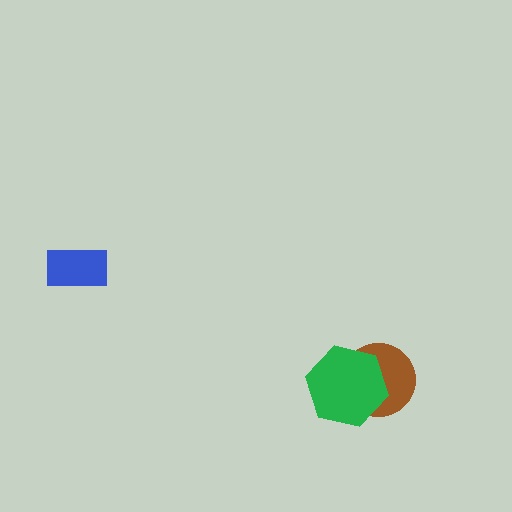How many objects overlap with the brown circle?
1 object overlaps with the brown circle.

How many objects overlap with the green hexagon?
1 object overlaps with the green hexagon.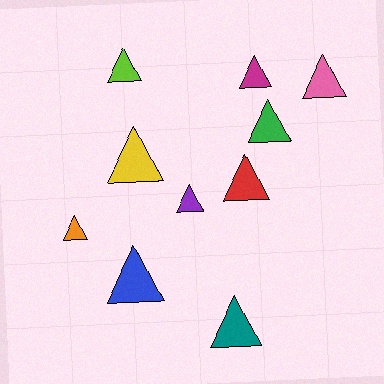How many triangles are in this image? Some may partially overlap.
There are 10 triangles.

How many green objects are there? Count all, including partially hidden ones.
There is 1 green object.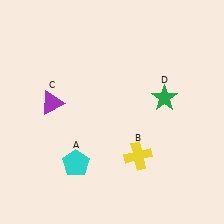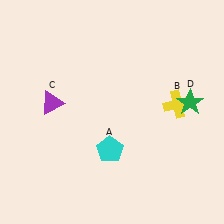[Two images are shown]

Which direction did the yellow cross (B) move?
The yellow cross (B) moved up.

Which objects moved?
The objects that moved are: the cyan pentagon (A), the yellow cross (B), the green star (D).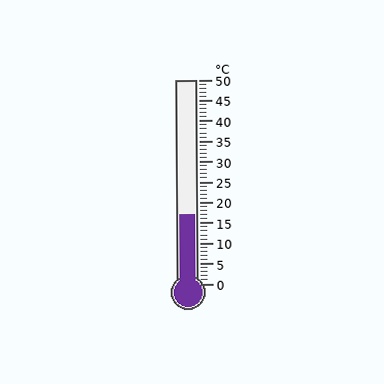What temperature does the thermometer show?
The thermometer shows approximately 17°C.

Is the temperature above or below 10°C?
The temperature is above 10°C.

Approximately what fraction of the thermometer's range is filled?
The thermometer is filled to approximately 35% of its range.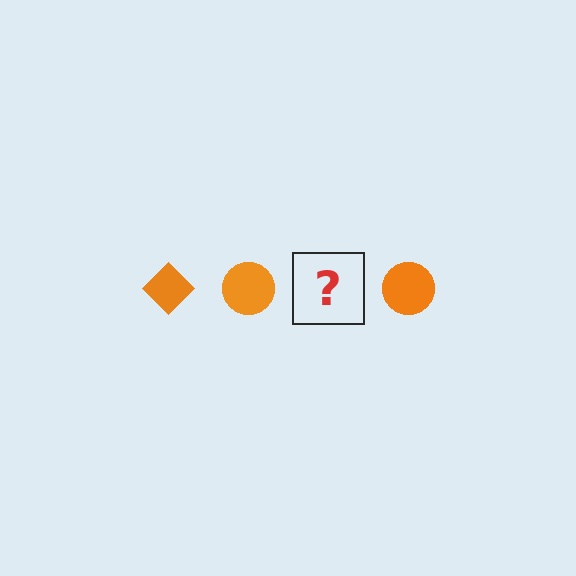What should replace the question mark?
The question mark should be replaced with an orange diamond.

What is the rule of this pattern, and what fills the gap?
The rule is that the pattern cycles through diamond, circle shapes in orange. The gap should be filled with an orange diamond.